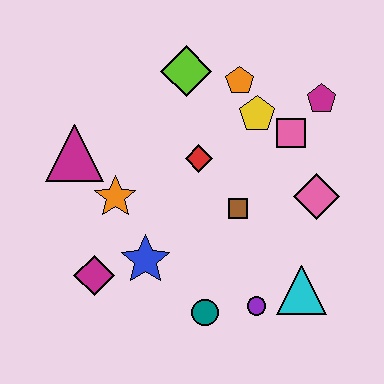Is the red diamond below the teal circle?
No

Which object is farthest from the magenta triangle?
The cyan triangle is farthest from the magenta triangle.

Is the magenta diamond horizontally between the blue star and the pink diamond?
No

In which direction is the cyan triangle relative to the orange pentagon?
The cyan triangle is below the orange pentagon.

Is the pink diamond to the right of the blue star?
Yes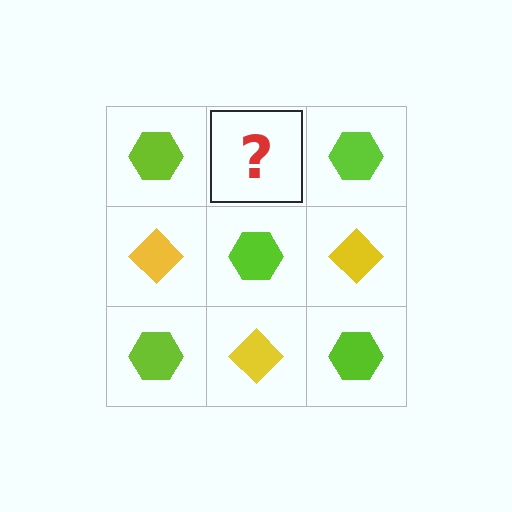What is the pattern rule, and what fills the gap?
The rule is that it alternates lime hexagon and yellow diamond in a checkerboard pattern. The gap should be filled with a yellow diamond.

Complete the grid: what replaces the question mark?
The question mark should be replaced with a yellow diamond.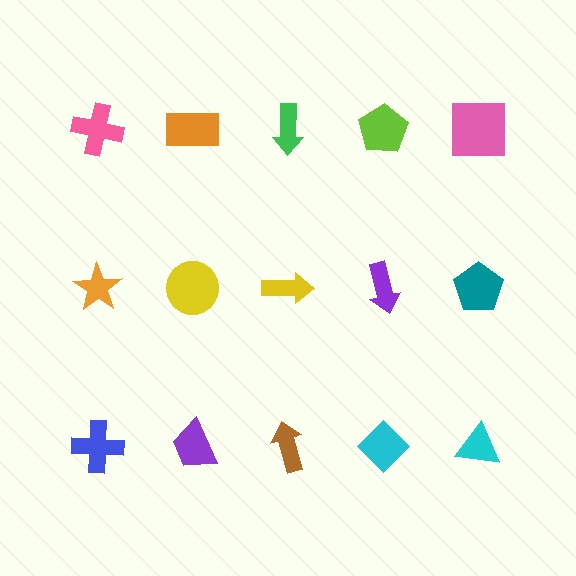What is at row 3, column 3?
A brown arrow.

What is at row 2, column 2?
A yellow circle.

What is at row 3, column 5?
A cyan triangle.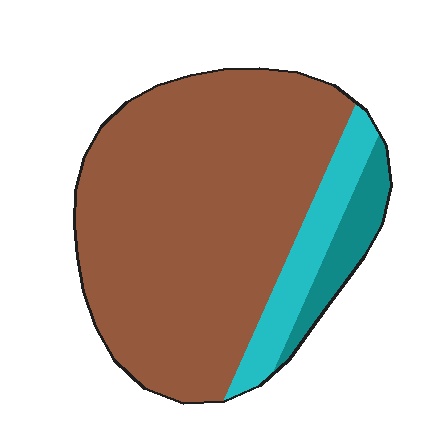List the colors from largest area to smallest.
From largest to smallest: brown, cyan, teal.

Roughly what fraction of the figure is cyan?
Cyan takes up less than a sixth of the figure.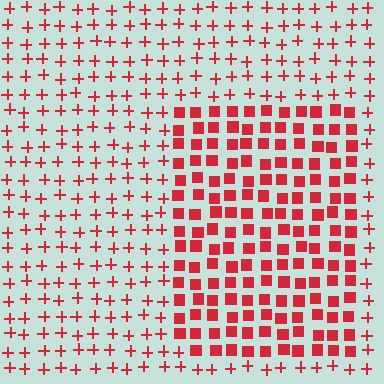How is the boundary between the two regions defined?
The boundary is defined by a change in element shape: squares inside vs. plus signs outside. All elements share the same color and spacing.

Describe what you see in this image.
The image is filled with small red elements arranged in a uniform grid. A rectangle-shaped region contains squares, while the surrounding area contains plus signs. The boundary is defined purely by the change in element shape.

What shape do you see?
I see a rectangle.